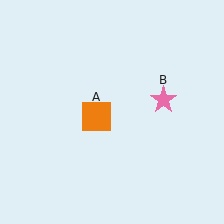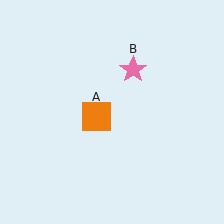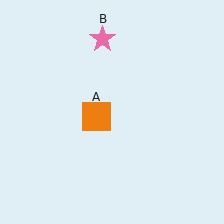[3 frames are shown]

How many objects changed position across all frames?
1 object changed position: pink star (object B).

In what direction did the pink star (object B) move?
The pink star (object B) moved up and to the left.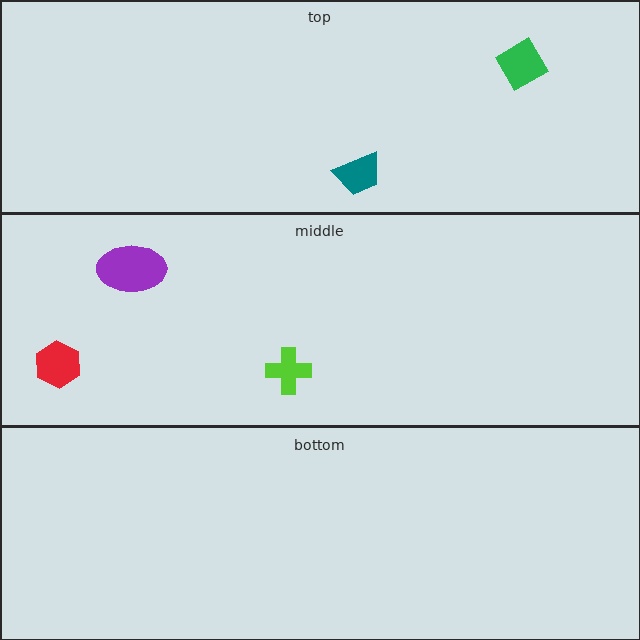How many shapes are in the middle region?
3.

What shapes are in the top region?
The teal trapezoid, the green diamond.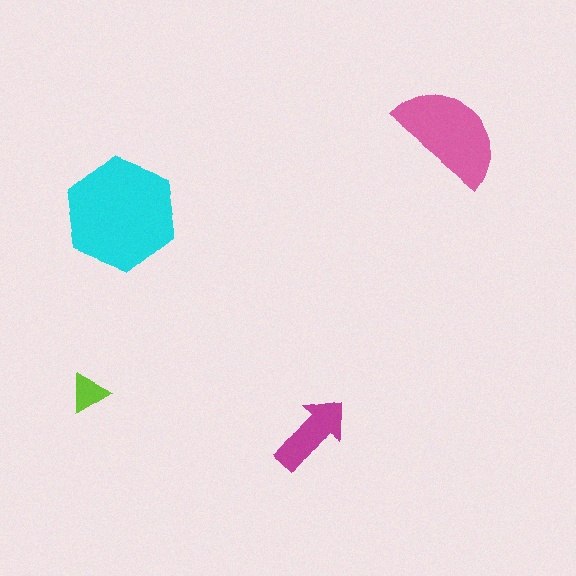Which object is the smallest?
The lime triangle.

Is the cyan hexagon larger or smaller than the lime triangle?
Larger.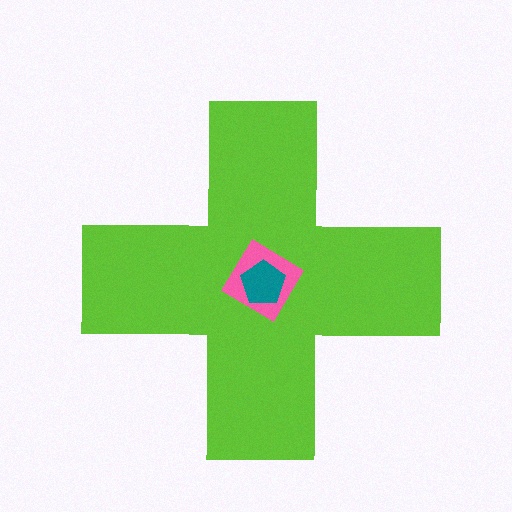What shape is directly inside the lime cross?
The pink diamond.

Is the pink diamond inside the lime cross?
Yes.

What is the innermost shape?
The teal pentagon.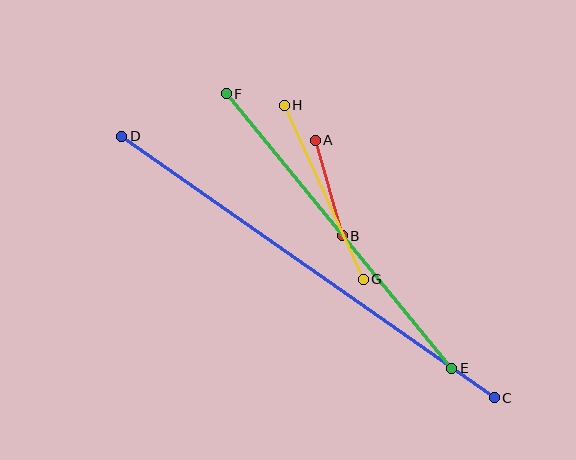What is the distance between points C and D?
The distance is approximately 455 pixels.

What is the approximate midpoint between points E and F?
The midpoint is at approximately (339, 231) pixels.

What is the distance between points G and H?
The distance is approximately 191 pixels.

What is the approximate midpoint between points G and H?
The midpoint is at approximately (324, 192) pixels.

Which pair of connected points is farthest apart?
Points C and D are farthest apart.